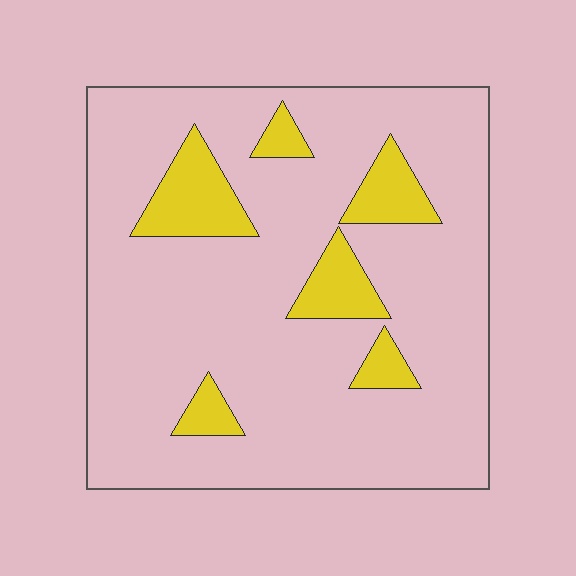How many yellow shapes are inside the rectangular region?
6.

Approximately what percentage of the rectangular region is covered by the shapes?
Approximately 15%.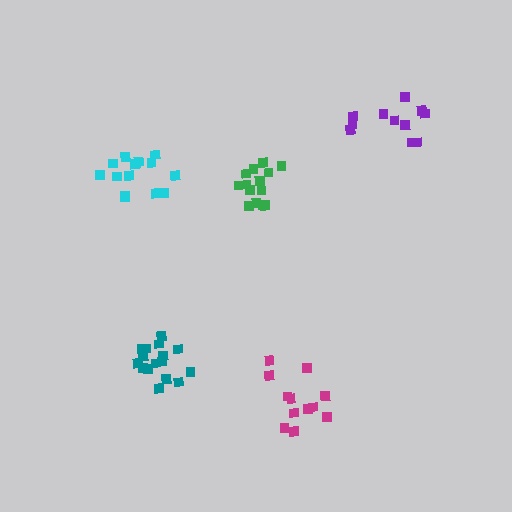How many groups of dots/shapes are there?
There are 5 groups.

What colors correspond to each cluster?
The clusters are colored: magenta, teal, purple, green, cyan.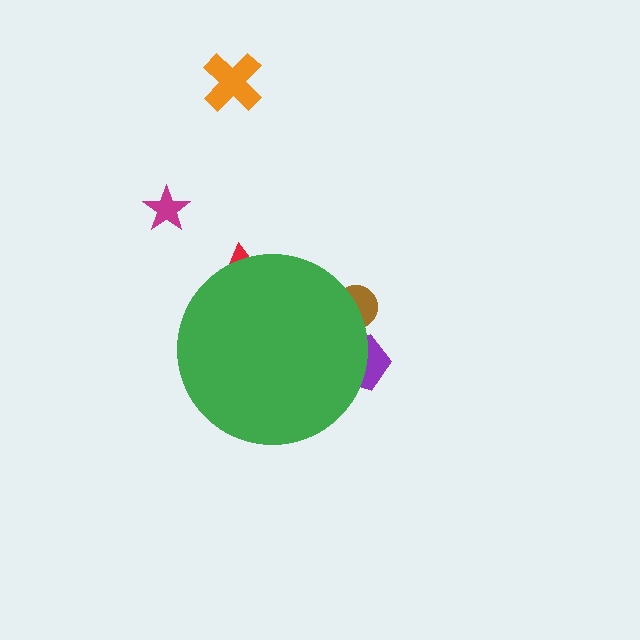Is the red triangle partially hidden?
Yes, the red triangle is partially hidden behind the green circle.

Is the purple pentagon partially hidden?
Yes, the purple pentagon is partially hidden behind the green circle.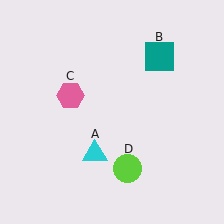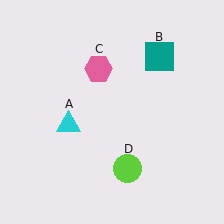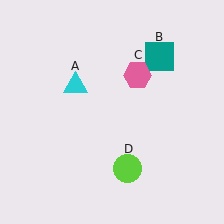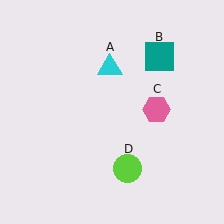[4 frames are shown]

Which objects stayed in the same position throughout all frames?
Teal square (object B) and lime circle (object D) remained stationary.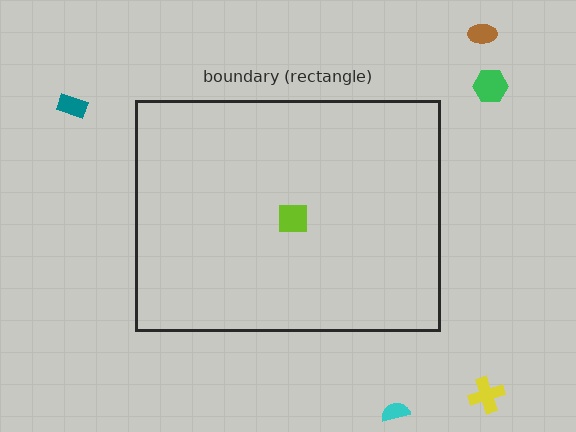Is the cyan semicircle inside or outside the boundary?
Outside.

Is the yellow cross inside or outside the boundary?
Outside.